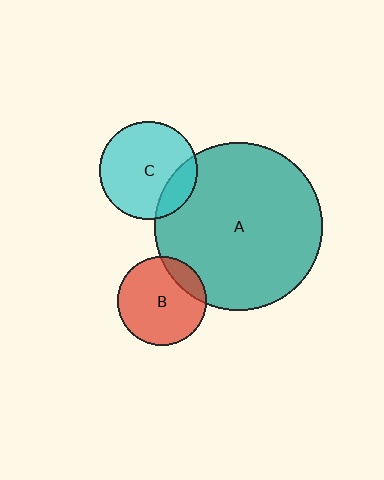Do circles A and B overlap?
Yes.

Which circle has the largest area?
Circle A (teal).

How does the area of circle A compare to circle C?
Approximately 2.9 times.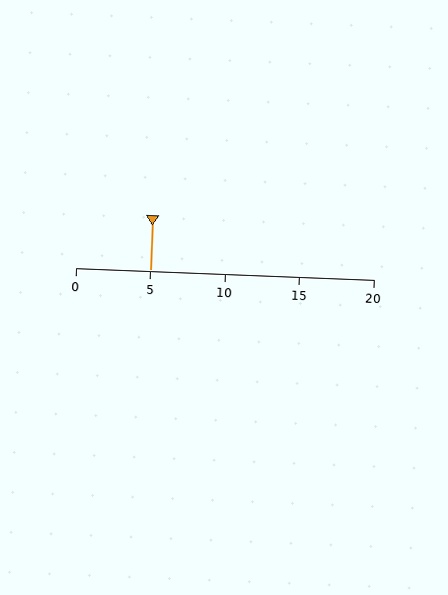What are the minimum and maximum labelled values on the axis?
The axis runs from 0 to 20.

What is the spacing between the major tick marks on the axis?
The major ticks are spaced 5 apart.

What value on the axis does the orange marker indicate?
The marker indicates approximately 5.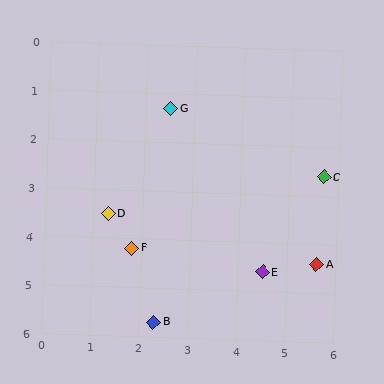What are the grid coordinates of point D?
Point D is at approximately (1.3, 3.5).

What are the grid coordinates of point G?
Point G is at approximately (2.5, 1.3).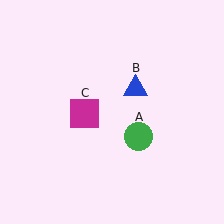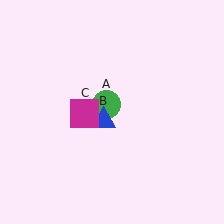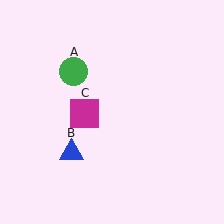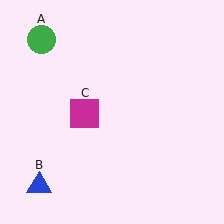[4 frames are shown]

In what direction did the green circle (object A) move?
The green circle (object A) moved up and to the left.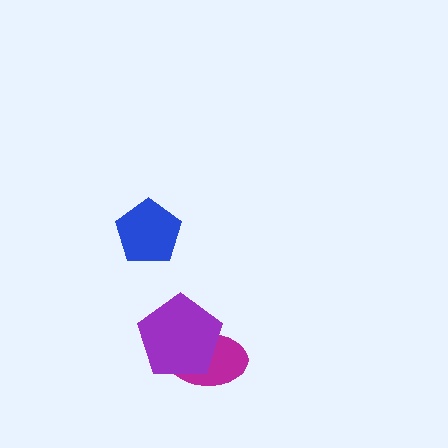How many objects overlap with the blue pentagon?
0 objects overlap with the blue pentagon.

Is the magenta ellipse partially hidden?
Yes, it is partially covered by another shape.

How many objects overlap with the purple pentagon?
1 object overlaps with the purple pentagon.